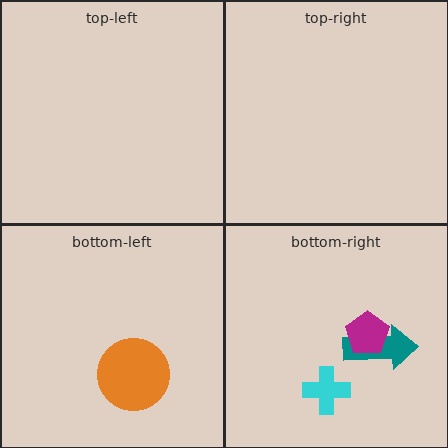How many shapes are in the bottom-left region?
1.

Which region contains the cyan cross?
The bottom-right region.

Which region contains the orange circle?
The bottom-left region.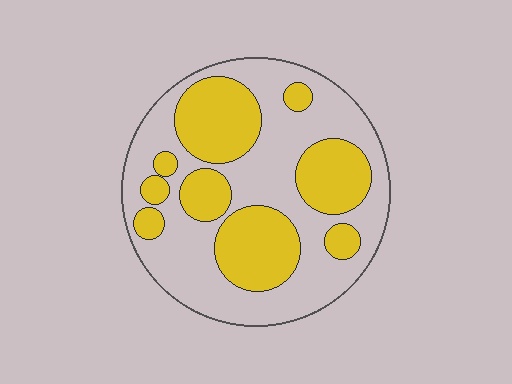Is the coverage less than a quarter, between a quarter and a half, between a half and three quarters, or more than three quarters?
Between a quarter and a half.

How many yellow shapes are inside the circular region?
9.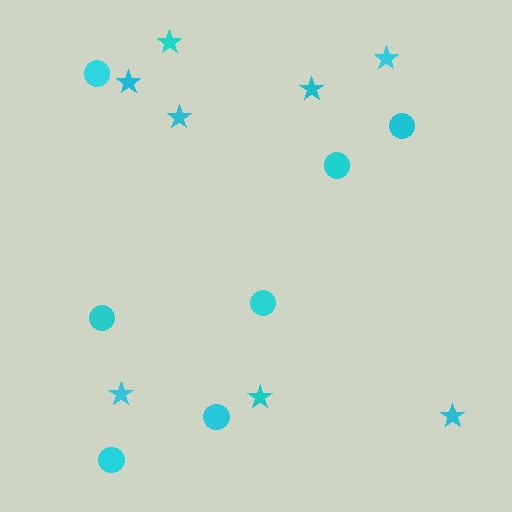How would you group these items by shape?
There are 2 groups: one group of circles (7) and one group of stars (8).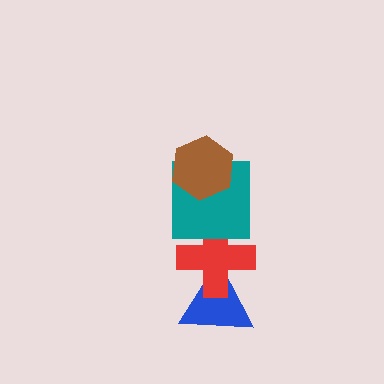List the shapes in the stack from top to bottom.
From top to bottom: the brown hexagon, the teal square, the red cross, the blue triangle.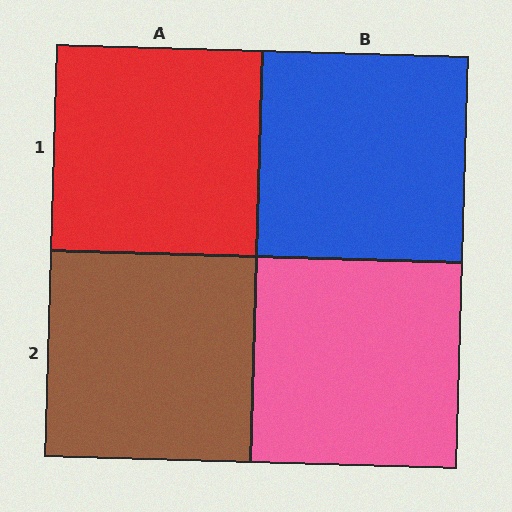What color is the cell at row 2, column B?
Pink.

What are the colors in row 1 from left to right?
Red, blue.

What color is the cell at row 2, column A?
Brown.